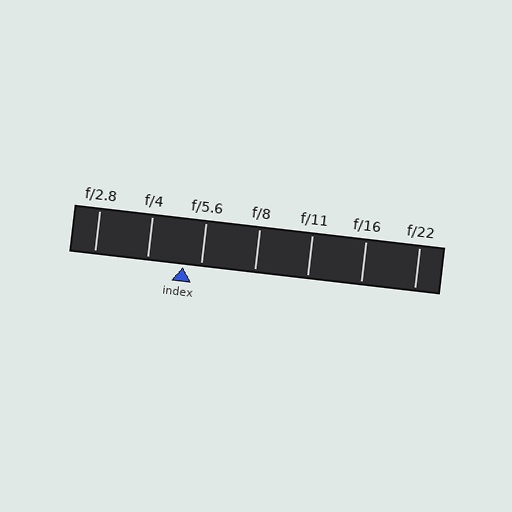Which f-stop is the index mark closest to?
The index mark is closest to f/5.6.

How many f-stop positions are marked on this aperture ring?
There are 7 f-stop positions marked.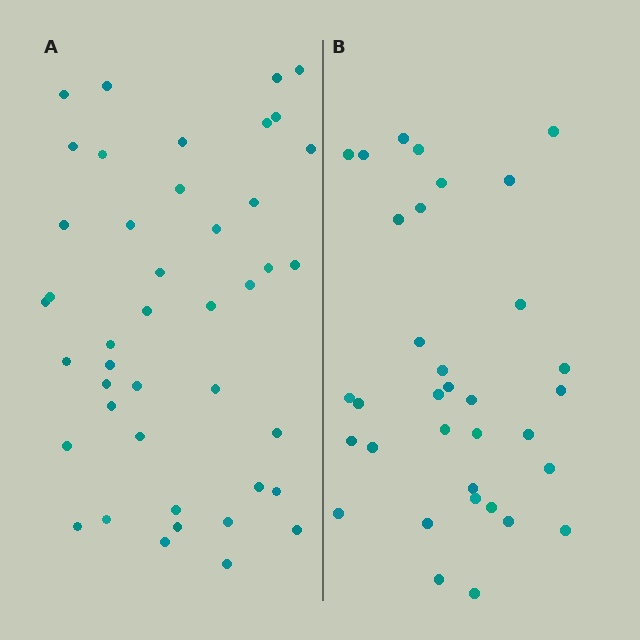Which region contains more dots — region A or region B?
Region A (the left region) has more dots.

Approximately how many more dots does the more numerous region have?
Region A has roughly 8 or so more dots than region B.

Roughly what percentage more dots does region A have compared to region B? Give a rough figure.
About 25% more.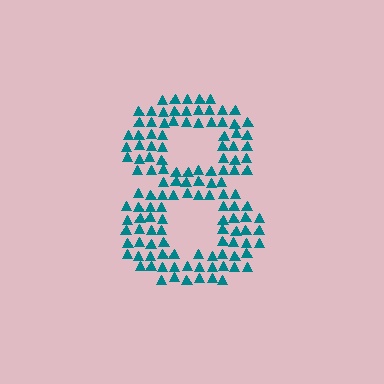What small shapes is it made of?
It is made of small triangles.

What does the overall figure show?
The overall figure shows the digit 8.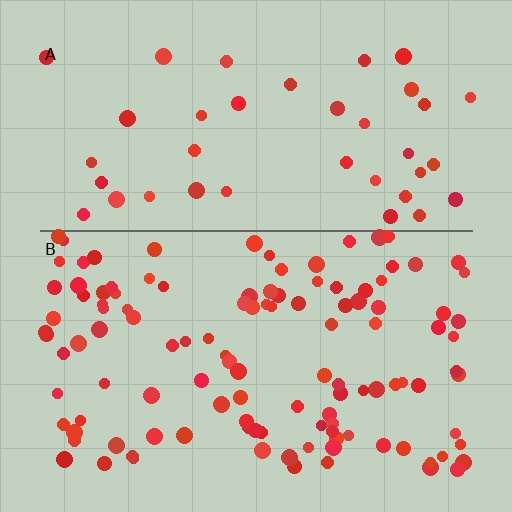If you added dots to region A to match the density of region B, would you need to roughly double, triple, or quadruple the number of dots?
Approximately triple.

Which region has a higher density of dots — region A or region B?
B (the bottom).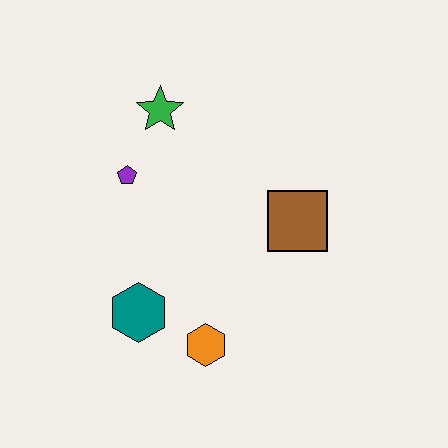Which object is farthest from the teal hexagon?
The green star is farthest from the teal hexagon.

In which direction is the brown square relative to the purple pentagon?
The brown square is to the right of the purple pentagon.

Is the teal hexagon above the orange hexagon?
Yes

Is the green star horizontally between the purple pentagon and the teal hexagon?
No